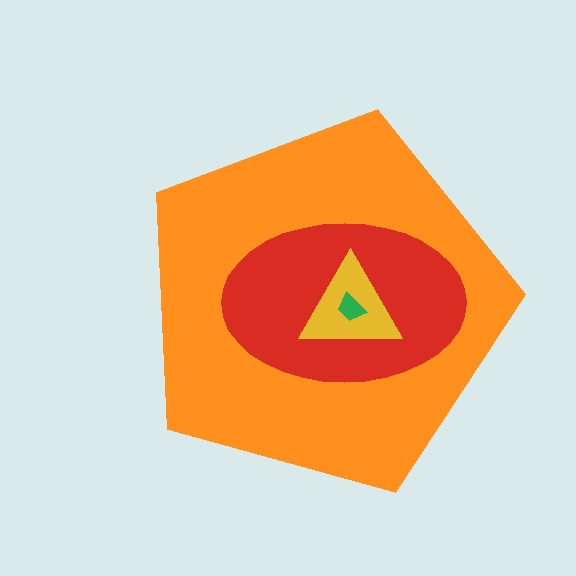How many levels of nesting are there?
4.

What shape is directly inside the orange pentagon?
The red ellipse.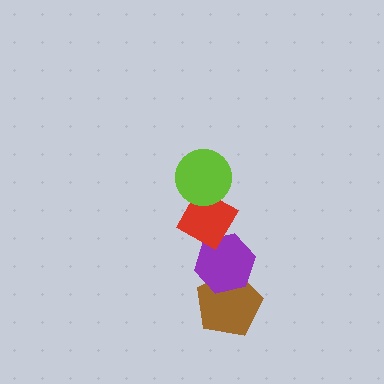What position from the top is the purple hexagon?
The purple hexagon is 3rd from the top.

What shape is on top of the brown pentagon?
The purple hexagon is on top of the brown pentagon.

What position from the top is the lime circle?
The lime circle is 1st from the top.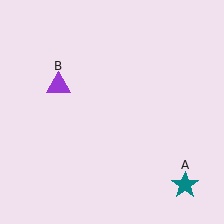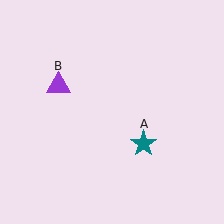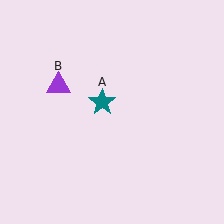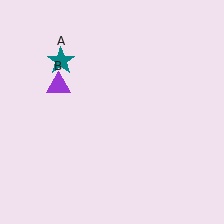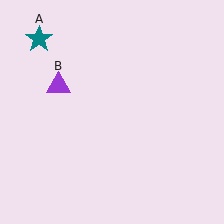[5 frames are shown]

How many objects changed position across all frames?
1 object changed position: teal star (object A).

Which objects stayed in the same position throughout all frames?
Purple triangle (object B) remained stationary.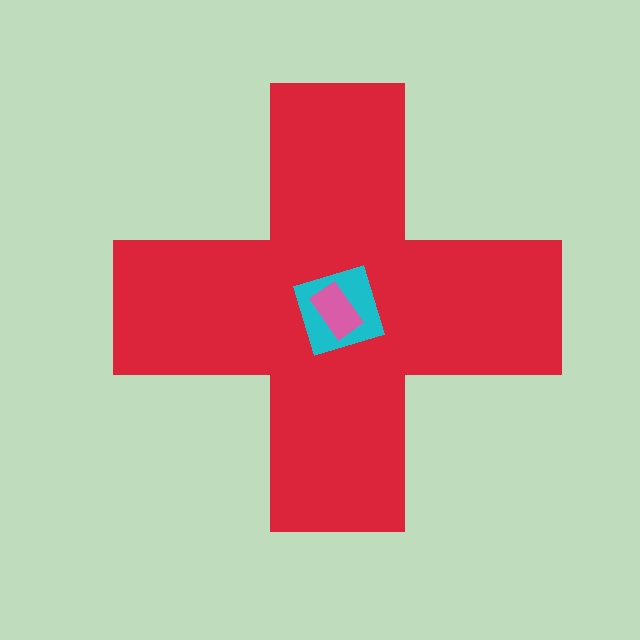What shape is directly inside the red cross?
The cyan square.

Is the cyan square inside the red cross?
Yes.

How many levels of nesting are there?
3.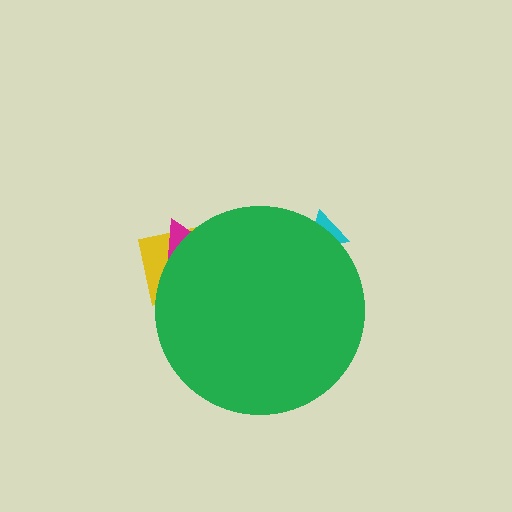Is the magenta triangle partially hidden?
Yes, the magenta triangle is partially hidden behind the green circle.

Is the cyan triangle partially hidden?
Yes, the cyan triangle is partially hidden behind the green circle.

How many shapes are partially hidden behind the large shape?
3 shapes are partially hidden.